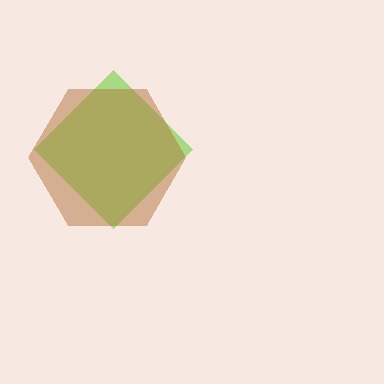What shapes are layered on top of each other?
The layered shapes are: a lime diamond, a brown hexagon.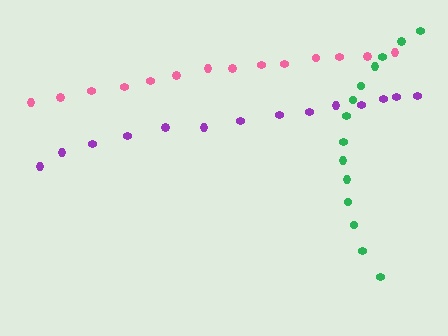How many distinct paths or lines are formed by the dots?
There are 3 distinct paths.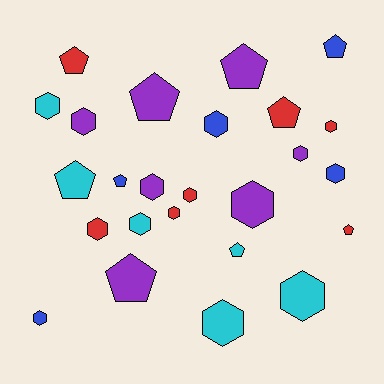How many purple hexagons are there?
There are 4 purple hexagons.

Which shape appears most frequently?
Hexagon, with 15 objects.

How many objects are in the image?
There are 25 objects.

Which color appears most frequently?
Red, with 7 objects.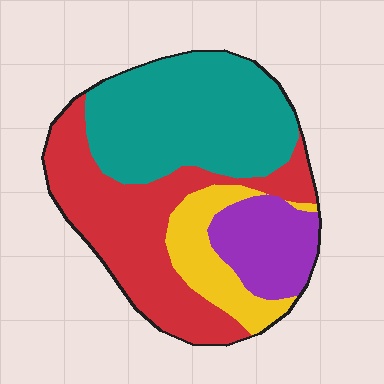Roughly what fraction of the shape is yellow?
Yellow covers around 15% of the shape.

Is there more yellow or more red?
Red.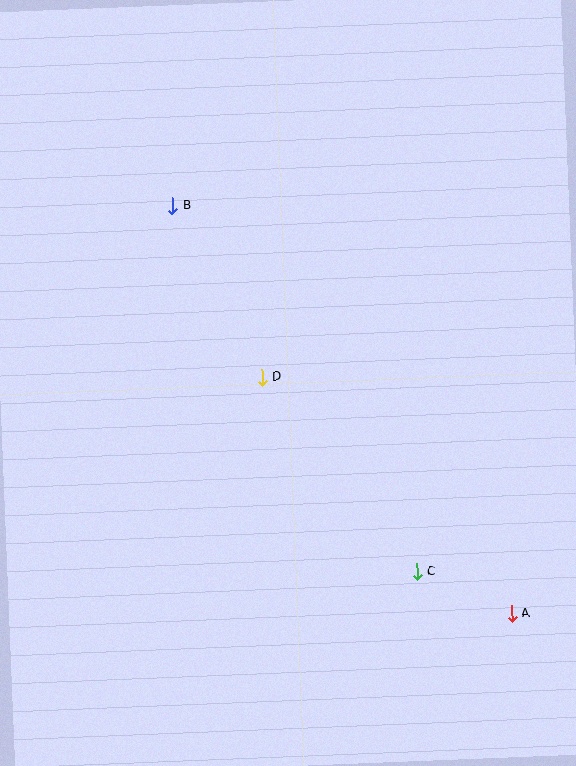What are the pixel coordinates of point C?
Point C is at (417, 572).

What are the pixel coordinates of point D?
Point D is at (262, 377).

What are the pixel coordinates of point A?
Point A is at (512, 613).